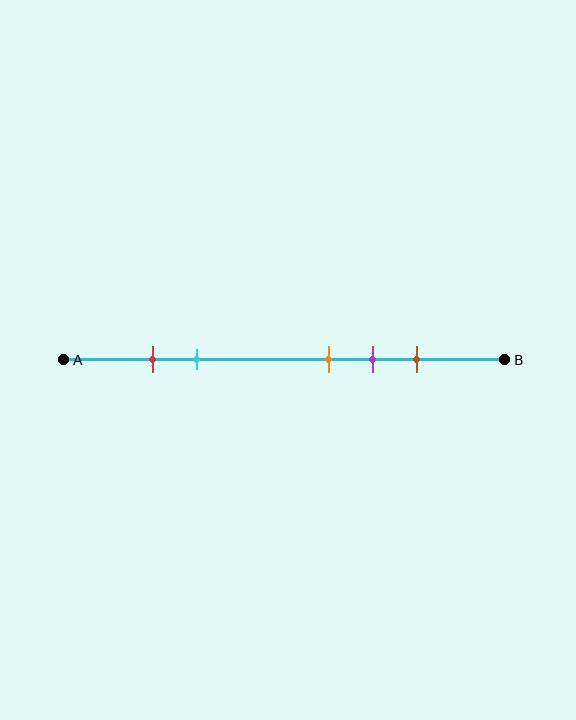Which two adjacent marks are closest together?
The red and cyan marks are the closest adjacent pair.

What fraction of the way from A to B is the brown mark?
The brown mark is approximately 80% (0.8) of the way from A to B.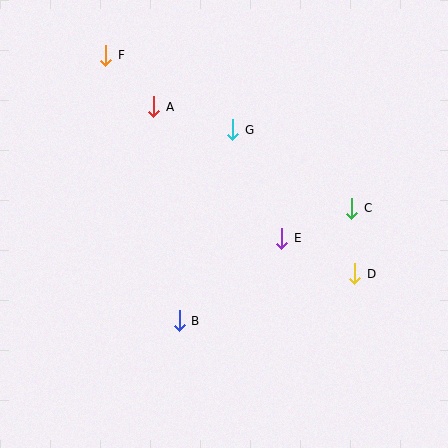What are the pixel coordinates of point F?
Point F is at (106, 55).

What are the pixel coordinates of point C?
Point C is at (352, 208).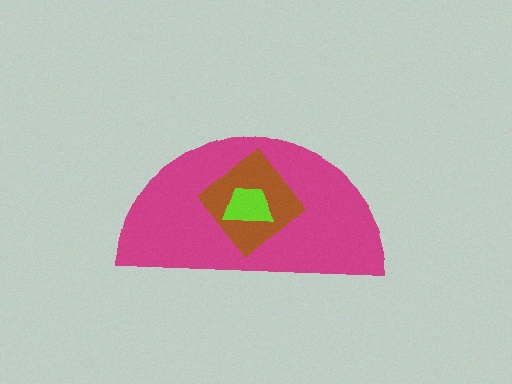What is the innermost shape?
The lime trapezoid.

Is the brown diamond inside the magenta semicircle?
Yes.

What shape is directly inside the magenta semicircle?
The brown diamond.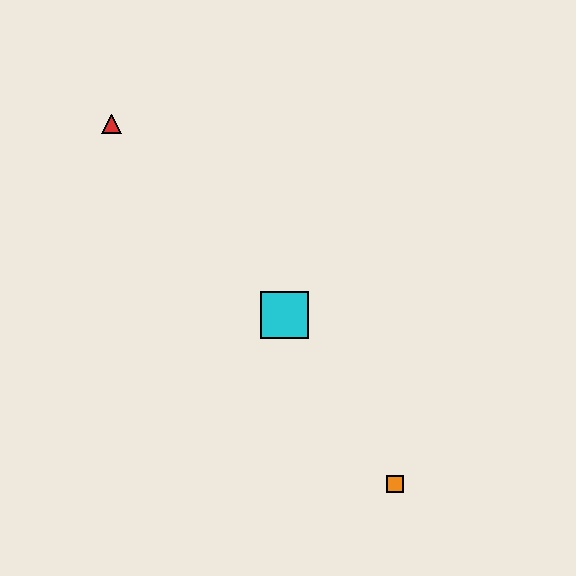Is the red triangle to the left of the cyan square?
Yes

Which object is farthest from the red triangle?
The orange square is farthest from the red triangle.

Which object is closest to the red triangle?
The cyan square is closest to the red triangle.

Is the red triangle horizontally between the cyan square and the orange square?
No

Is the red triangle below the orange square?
No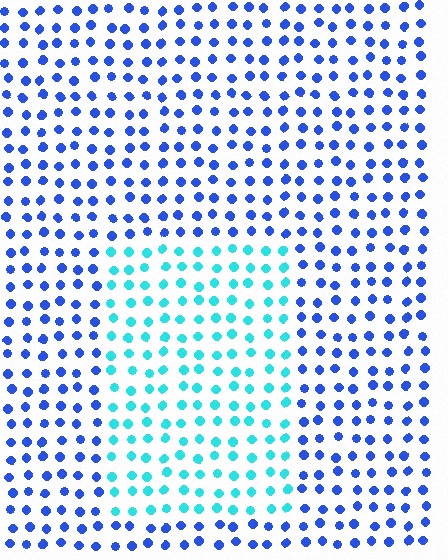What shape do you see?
I see a rectangle.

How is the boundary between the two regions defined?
The boundary is defined purely by a slight shift in hue (about 47 degrees). Spacing, size, and orientation are identical on both sides.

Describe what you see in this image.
The image is filled with small blue elements in a uniform arrangement. A rectangle-shaped region is visible where the elements are tinted to a slightly different hue, forming a subtle color boundary.